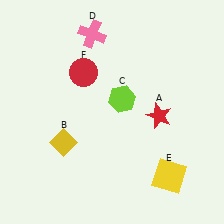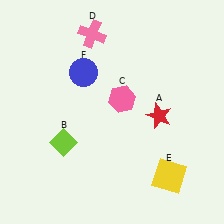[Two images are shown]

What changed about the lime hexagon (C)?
In Image 1, C is lime. In Image 2, it changed to pink.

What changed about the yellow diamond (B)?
In Image 1, B is yellow. In Image 2, it changed to lime.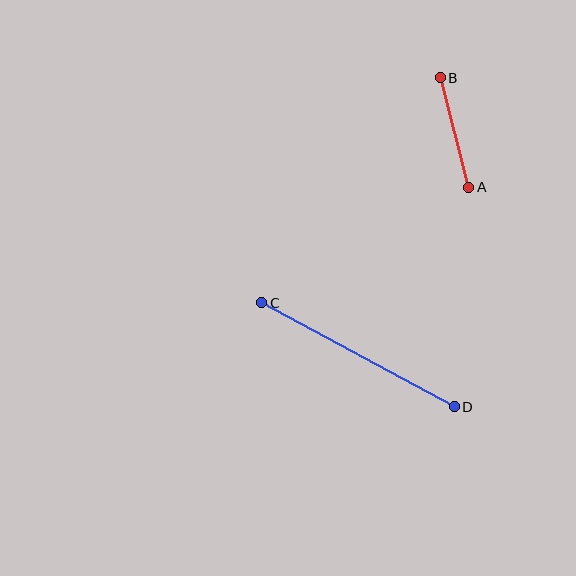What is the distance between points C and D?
The distance is approximately 219 pixels.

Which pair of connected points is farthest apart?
Points C and D are farthest apart.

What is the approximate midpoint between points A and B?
The midpoint is at approximately (455, 133) pixels.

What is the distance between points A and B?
The distance is approximately 113 pixels.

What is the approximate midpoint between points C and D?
The midpoint is at approximately (358, 355) pixels.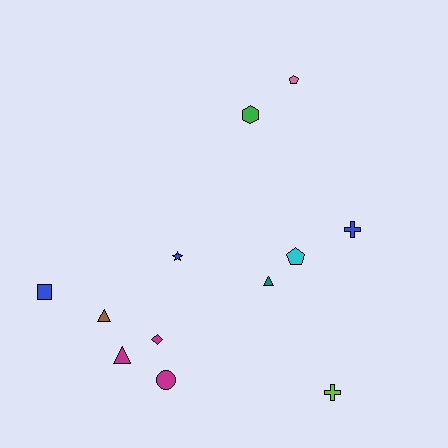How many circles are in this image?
There is 1 circle.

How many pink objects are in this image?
There is 1 pink object.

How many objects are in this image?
There are 12 objects.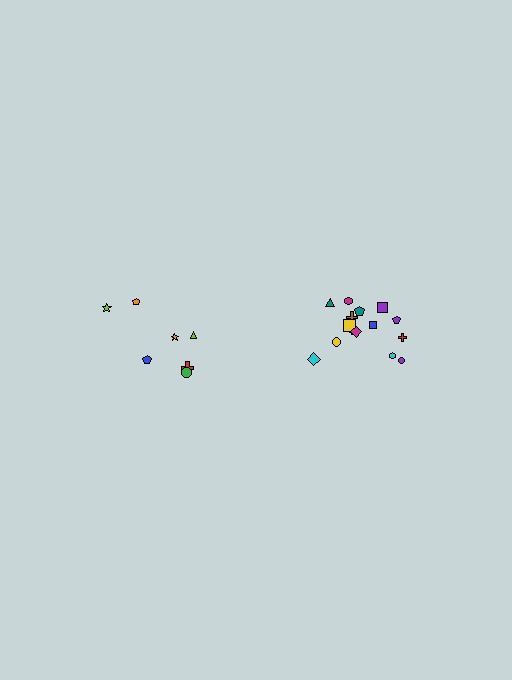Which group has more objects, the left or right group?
The right group.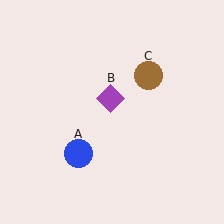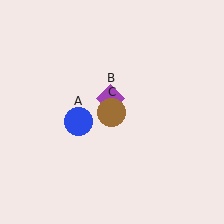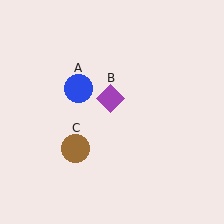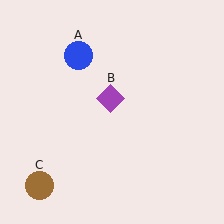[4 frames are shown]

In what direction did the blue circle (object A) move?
The blue circle (object A) moved up.